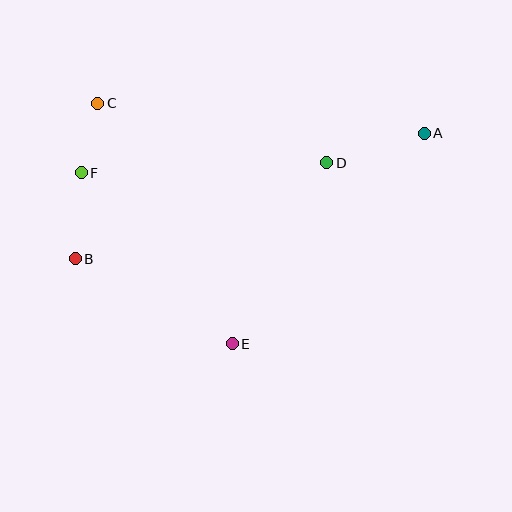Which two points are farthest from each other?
Points A and B are farthest from each other.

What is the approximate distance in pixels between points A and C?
The distance between A and C is approximately 328 pixels.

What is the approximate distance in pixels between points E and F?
The distance between E and F is approximately 228 pixels.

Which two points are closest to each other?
Points C and F are closest to each other.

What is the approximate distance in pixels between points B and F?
The distance between B and F is approximately 86 pixels.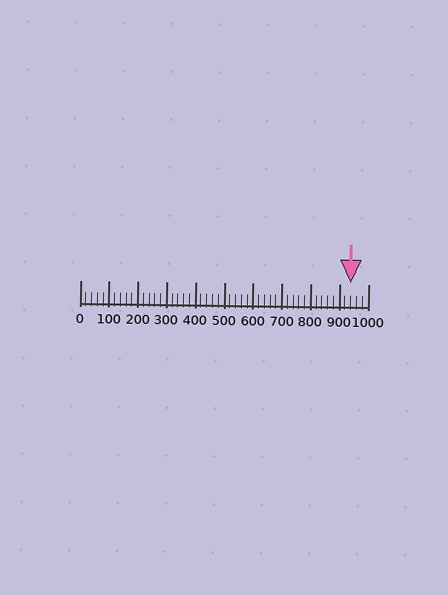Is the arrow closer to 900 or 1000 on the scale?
The arrow is closer to 900.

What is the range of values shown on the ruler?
The ruler shows values from 0 to 1000.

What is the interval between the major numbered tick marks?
The major tick marks are spaced 100 units apart.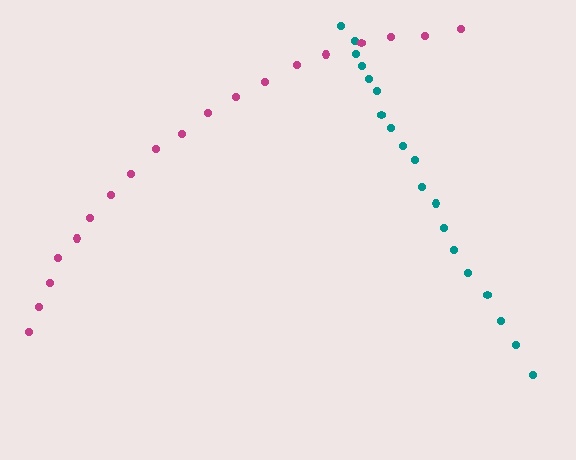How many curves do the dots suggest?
There are 2 distinct paths.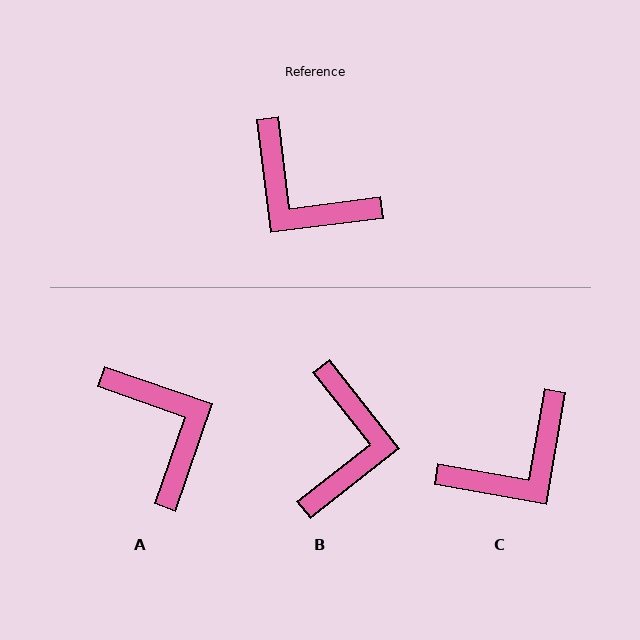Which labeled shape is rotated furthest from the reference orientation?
A, about 154 degrees away.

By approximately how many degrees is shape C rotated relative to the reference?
Approximately 73 degrees counter-clockwise.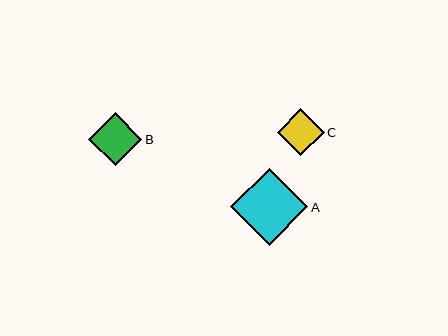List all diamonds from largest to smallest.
From largest to smallest: A, B, C.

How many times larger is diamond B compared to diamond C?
Diamond B is approximately 1.1 times the size of diamond C.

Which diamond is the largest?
Diamond A is the largest with a size of approximately 77 pixels.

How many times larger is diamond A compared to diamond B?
Diamond A is approximately 1.5 times the size of diamond B.